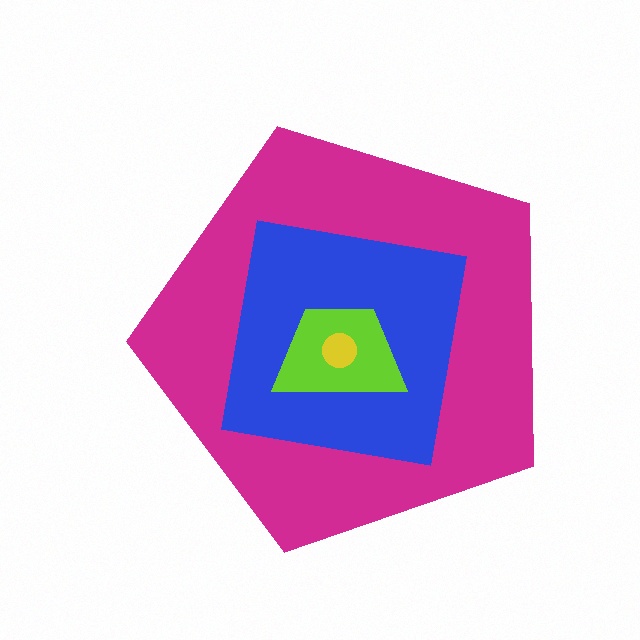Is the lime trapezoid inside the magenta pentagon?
Yes.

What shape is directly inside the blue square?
The lime trapezoid.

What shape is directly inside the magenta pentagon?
The blue square.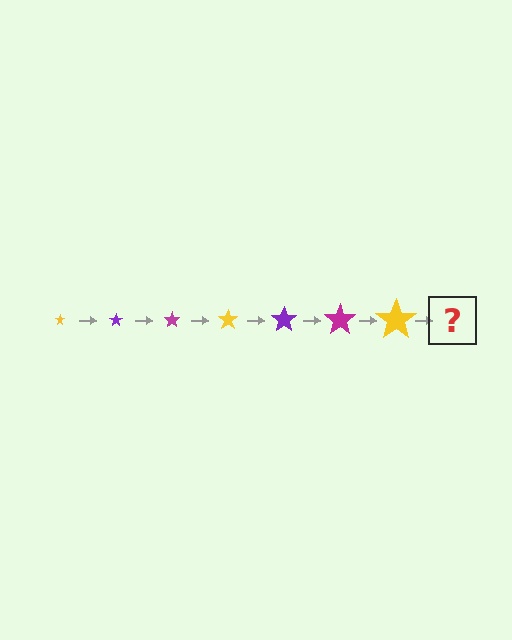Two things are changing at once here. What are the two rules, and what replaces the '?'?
The two rules are that the star grows larger each step and the color cycles through yellow, purple, and magenta. The '?' should be a purple star, larger than the previous one.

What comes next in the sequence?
The next element should be a purple star, larger than the previous one.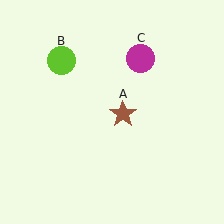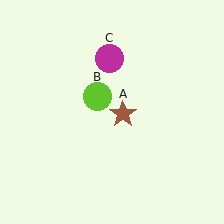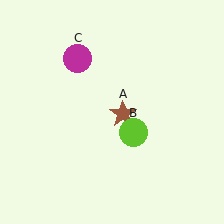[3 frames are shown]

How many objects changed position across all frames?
2 objects changed position: lime circle (object B), magenta circle (object C).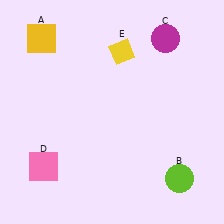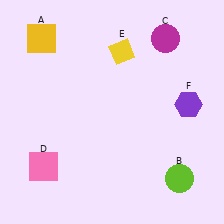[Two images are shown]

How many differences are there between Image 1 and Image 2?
There is 1 difference between the two images.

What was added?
A purple hexagon (F) was added in Image 2.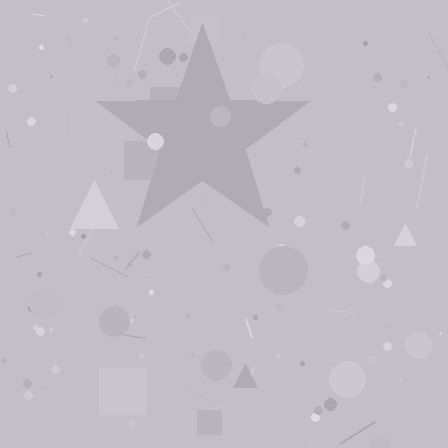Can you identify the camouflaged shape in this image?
The camouflaged shape is a star.